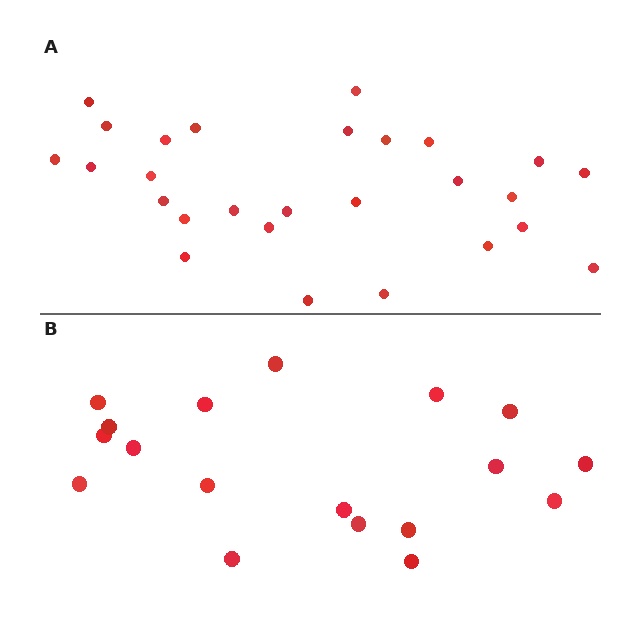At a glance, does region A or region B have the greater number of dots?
Region A (the top region) has more dots.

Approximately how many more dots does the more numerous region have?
Region A has roughly 8 or so more dots than region B.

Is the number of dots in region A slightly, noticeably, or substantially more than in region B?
Region A has substantially more. The ratio is roughly 1.5 to 1.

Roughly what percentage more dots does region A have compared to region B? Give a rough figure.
About 50% more.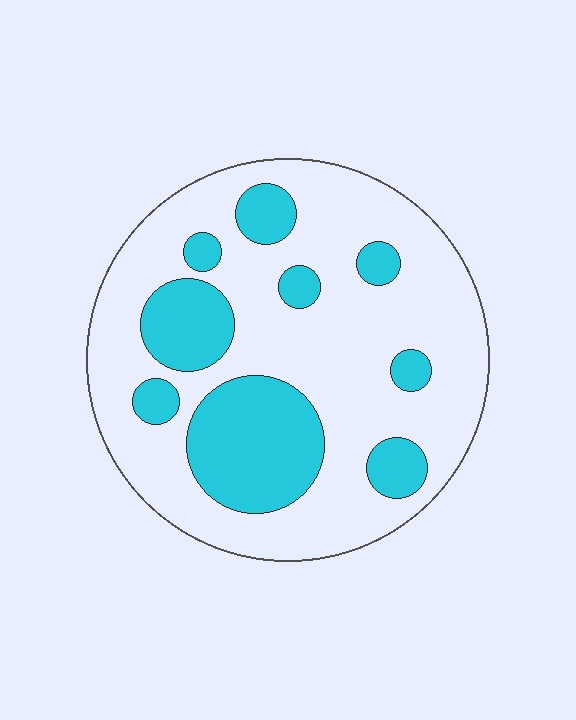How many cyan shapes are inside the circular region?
9.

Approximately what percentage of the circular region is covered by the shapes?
Approximately 30%.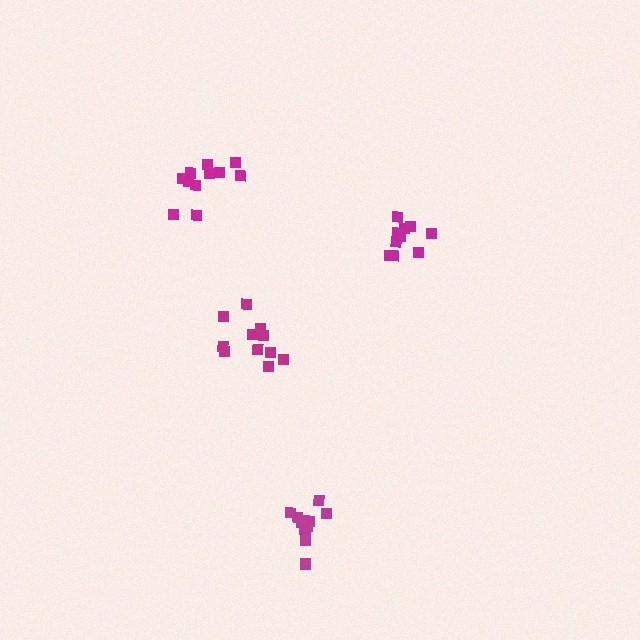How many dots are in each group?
Group 1: 11 dots, Group 2: 12 dots, Group 3: 11 dots, Group 4: 10 dots (44 total).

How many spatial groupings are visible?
There are 4 spatial groupings.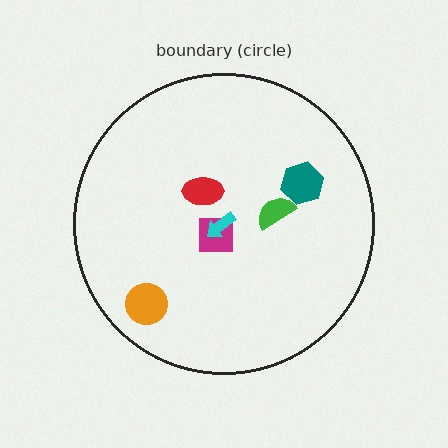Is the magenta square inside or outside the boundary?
Inside.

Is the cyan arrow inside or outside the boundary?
Inside.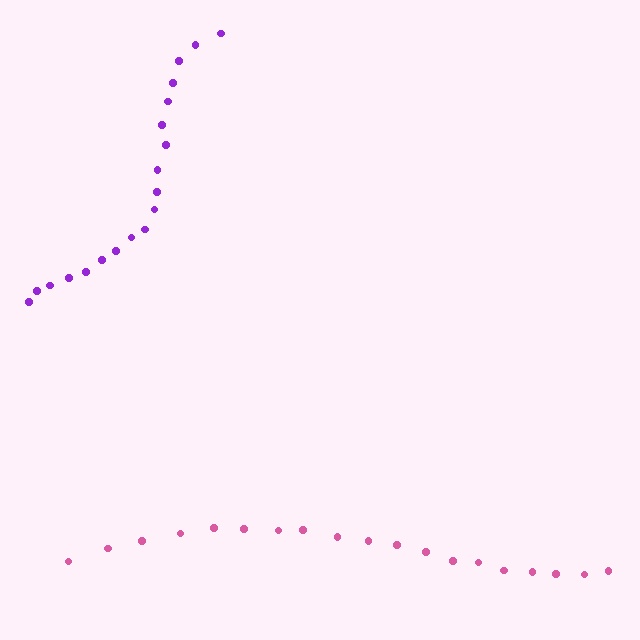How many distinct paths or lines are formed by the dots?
There are 2 distinct paths.